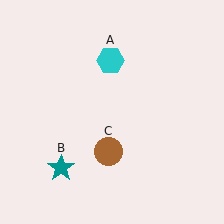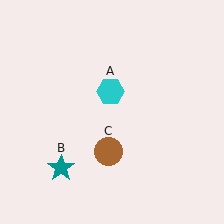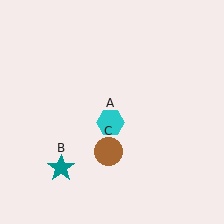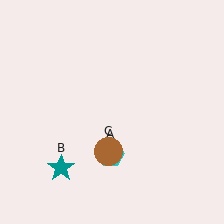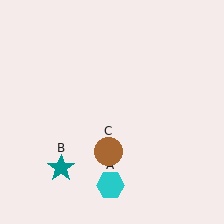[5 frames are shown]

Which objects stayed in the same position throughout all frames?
Teal star (object B) and brown circle (object C) remained stationary.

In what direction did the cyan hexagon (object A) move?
The cyan hexagon (object A) moved down.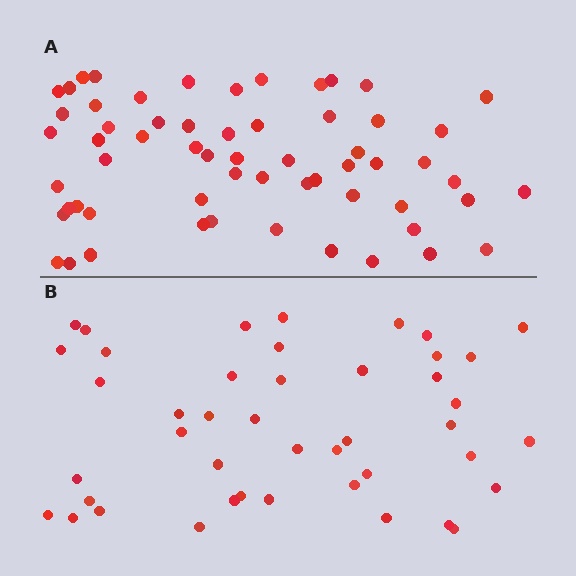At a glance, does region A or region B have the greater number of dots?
Region A (the top region) has more dots.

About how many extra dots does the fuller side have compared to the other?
Region A has approximately 15 more dots than region B.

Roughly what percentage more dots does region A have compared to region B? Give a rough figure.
About 35% more.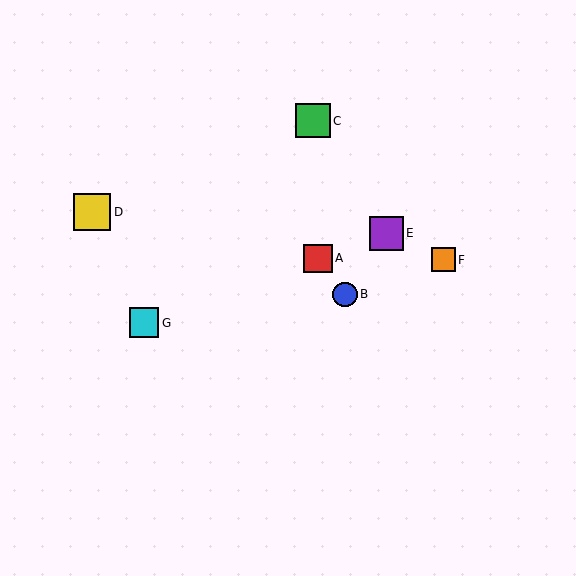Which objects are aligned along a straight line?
Objects A, E, G are aligned along a straight line.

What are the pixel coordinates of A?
Object A is at (318, 258).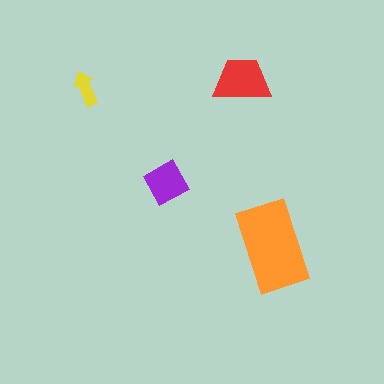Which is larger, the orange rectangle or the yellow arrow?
The orange rectangle.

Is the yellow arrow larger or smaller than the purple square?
Smaller.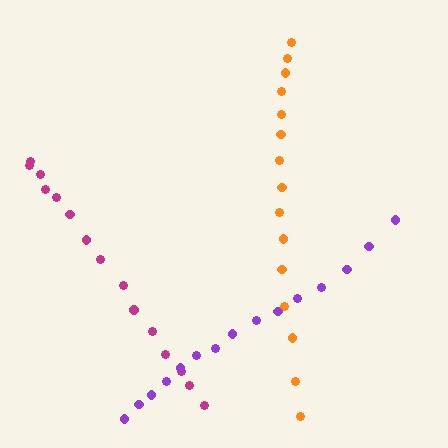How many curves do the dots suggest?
There are 3 distinct paths.